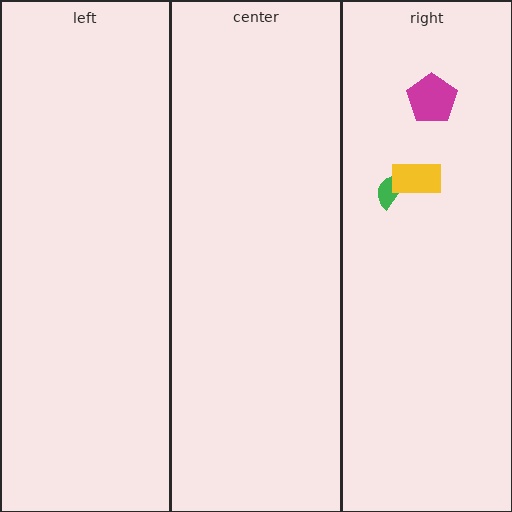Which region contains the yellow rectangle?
The right region.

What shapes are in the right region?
The green semicircle, the magenta pentagon, the yellow rectangle.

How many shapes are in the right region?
3.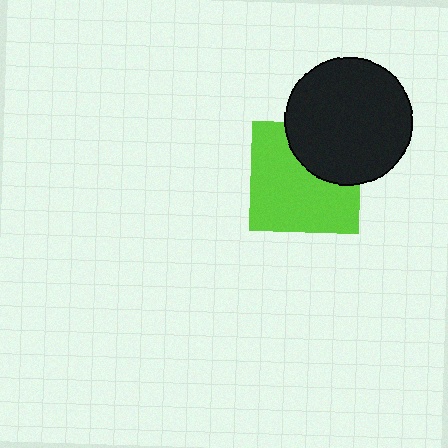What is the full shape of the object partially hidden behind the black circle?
The partially hidden object is a lime square.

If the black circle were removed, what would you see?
You would see the complete lime square.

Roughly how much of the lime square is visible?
Most of it is visible (roughly 67%).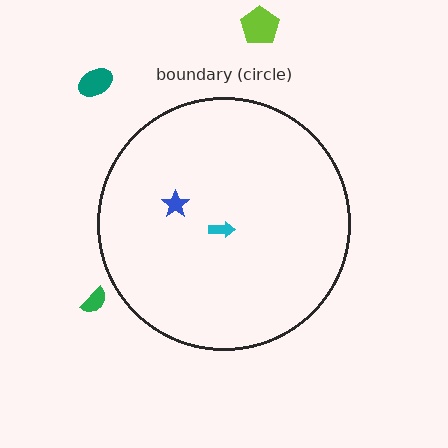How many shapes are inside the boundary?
2 inside, 3 outside.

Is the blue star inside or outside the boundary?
Inside.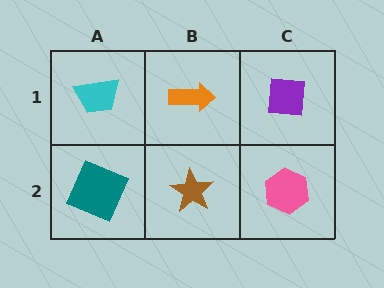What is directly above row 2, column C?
A purple square.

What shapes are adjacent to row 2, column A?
A cyan trapezoid (row 1, column A), a brown star (row 2, column B).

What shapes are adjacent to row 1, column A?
A teal square (row 2, column A), an orange arrow (row 1, column B).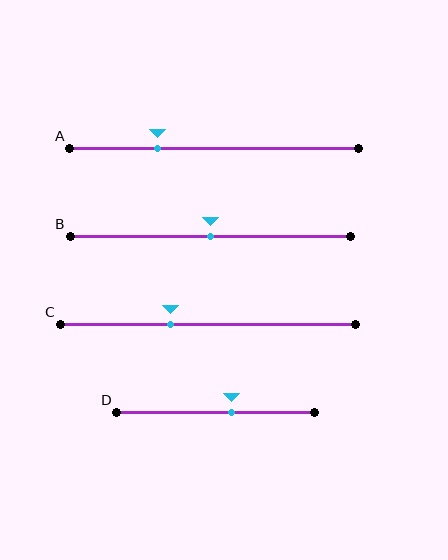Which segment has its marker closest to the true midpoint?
Segment B has its marker closest to the true midpoint.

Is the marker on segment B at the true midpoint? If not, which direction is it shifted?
Yes, the marker on segment B is at the true midpoint.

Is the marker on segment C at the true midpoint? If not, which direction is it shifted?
No, the marker on segment C is shifted to the left by about 12% of the segment length.